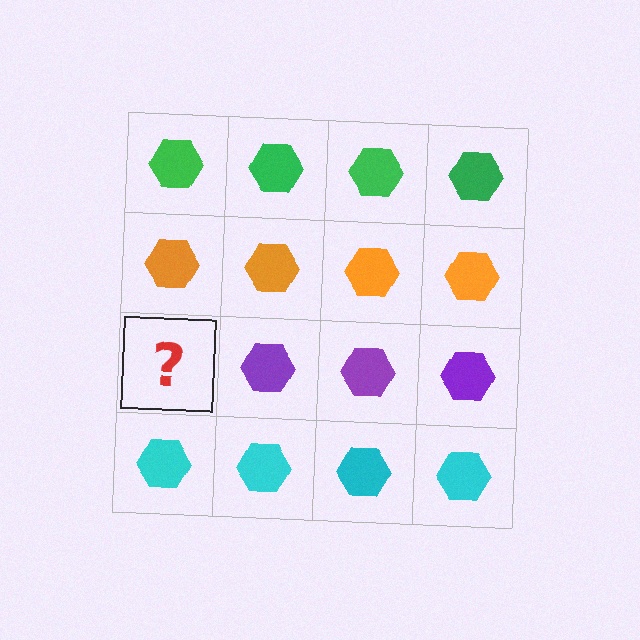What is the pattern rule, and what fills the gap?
The rule is that each row has a consistent color. The gap should be filled with a purple hexagon.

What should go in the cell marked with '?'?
The missing cell should contain a purple hexagon.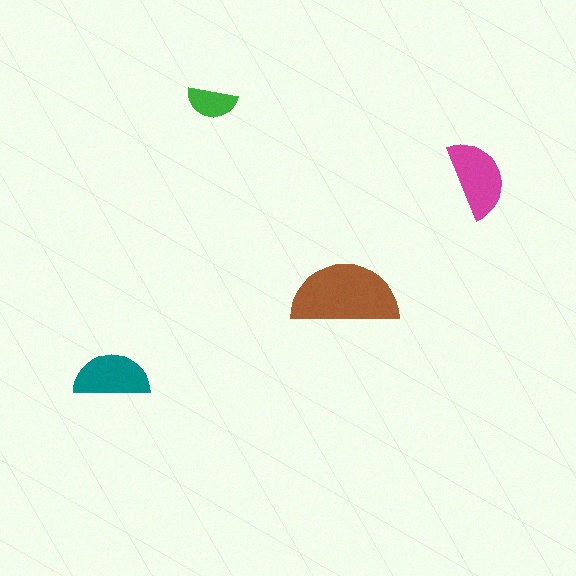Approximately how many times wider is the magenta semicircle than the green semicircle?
About 1.5 times wider.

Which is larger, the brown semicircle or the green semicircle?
The brown one.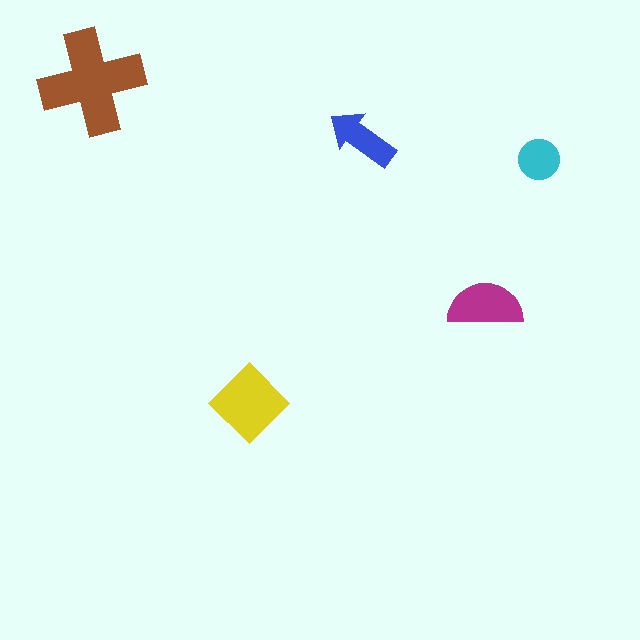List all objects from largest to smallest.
The brown cross, the yellow diamond, the magenta semicircle, the blue arrow, the cyan circle.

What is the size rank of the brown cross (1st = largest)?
1st.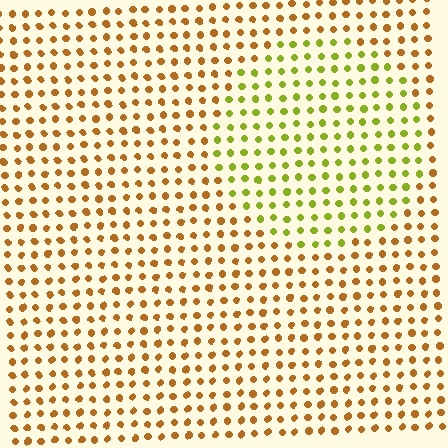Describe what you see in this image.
The image is filled with small brown elements in a uniform arrangement. A circle-shaped region is visible where the elements are tinted to a slightly different hue, forming a subtle color boundary.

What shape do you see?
I see a circle.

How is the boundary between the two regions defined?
The boundary is defined purely by a slight shift in hue (about 45 degrees). Spacing, size, and orientation are identical on both sides.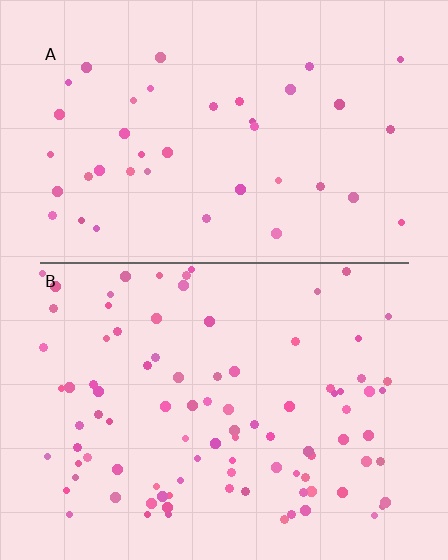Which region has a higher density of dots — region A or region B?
B (the bottom).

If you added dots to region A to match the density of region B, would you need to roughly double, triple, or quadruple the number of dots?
Approximately double.